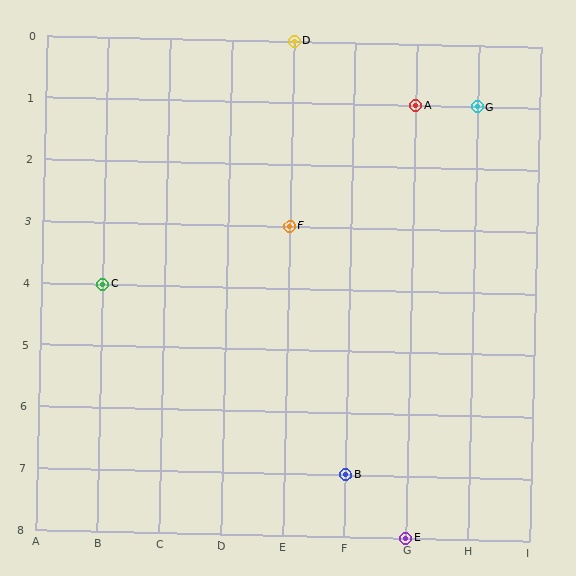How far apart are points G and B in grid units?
Points G and B are 2 columns and 6 rows apart (about 6.3 grid units diagonally).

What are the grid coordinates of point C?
Point C is at grid coordinates (B, 4).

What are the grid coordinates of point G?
Point G is at grid coordinates (H, 1).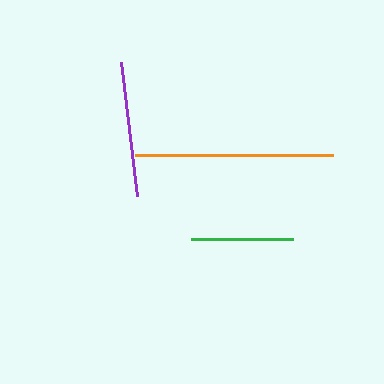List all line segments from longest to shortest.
From longest to shortest: orange, purple, green.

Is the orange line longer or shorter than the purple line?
The orange line is longer than the purple line.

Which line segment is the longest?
The orange line is the longest at approximately 198 pixels.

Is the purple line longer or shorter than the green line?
The purple line is longer than the green line.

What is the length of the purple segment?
The purple segment is approximately 135 pixels long.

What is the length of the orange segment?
The orange segment is approximately 198 pixels long.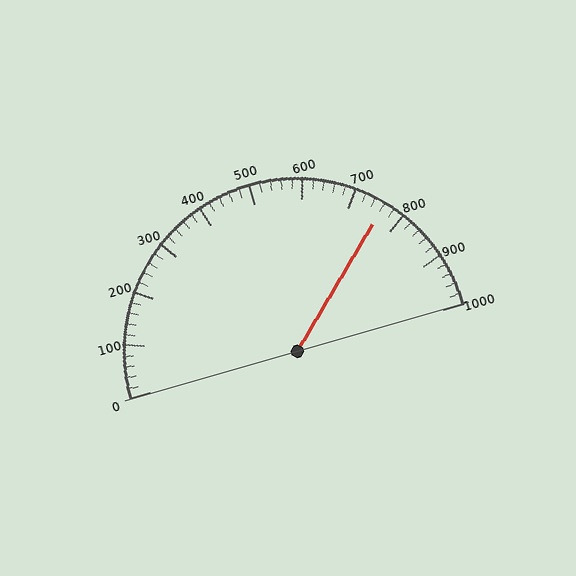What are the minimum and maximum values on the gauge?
The gauge ranges from 0 to 1000.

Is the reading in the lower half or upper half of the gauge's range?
The reading is in the upper half of the range (0 to 1000).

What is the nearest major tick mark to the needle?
The nearest major tick mark is 800.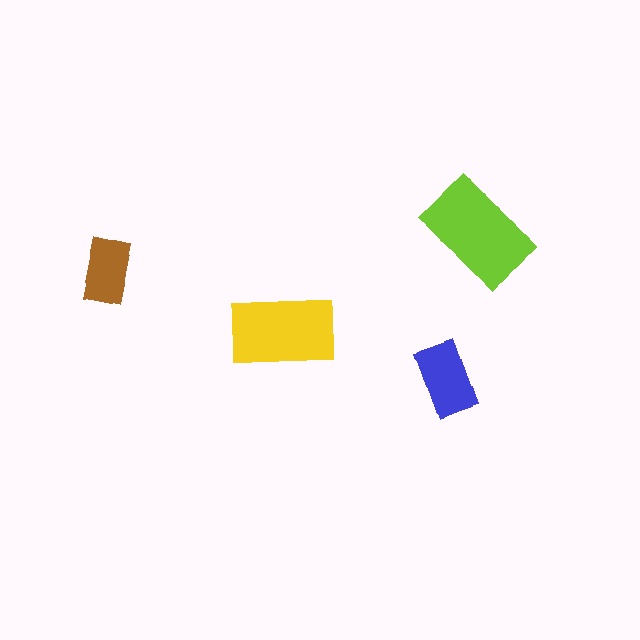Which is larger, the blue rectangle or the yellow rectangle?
The yellow one.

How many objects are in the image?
There are 4 objects in the image.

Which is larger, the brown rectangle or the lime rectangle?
The lime one.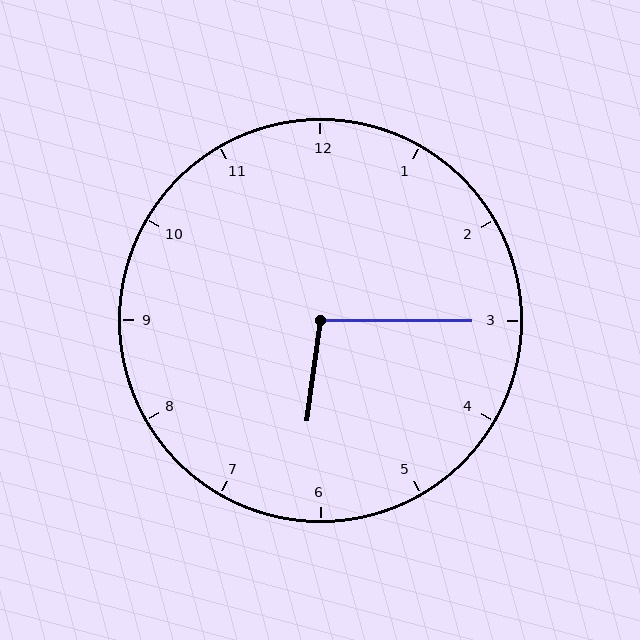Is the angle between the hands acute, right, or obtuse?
It is obtuse.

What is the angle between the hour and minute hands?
Approximately 98 degrees.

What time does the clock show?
6:15.